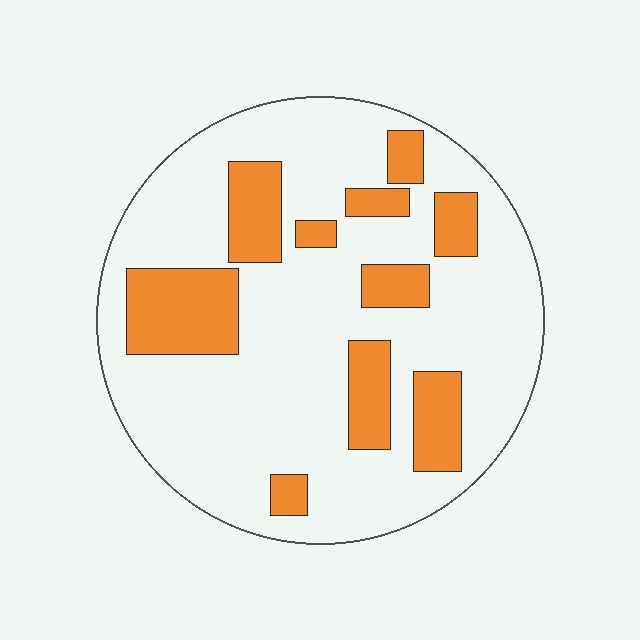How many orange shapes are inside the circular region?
10.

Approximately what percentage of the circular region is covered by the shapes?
Approximately 25%.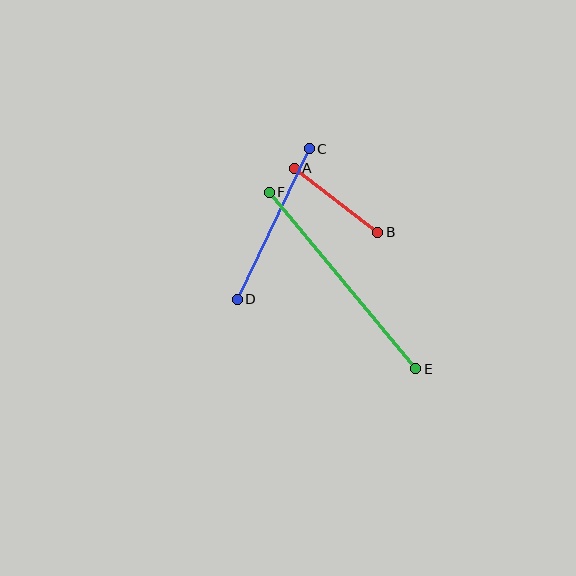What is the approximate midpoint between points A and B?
The midpoint is at approximately (336, 200) pixels.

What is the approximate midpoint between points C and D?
The midpoint is at approximately (273, 224) pixels.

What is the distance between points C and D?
The distance is approximately 166 pixels.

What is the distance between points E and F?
The distance is approximately 229 pixels.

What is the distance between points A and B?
The distance is approximately 105 pixels.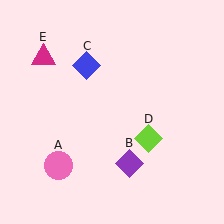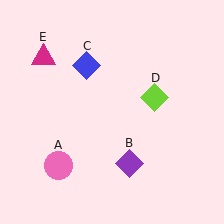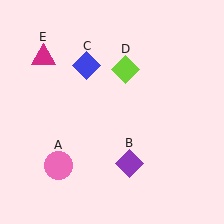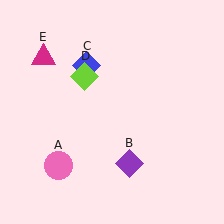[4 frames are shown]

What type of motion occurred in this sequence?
The lime diamond (object D) rotated counterclockwise around the center of the scene.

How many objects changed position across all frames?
1 object changed position: lime diamond (object D).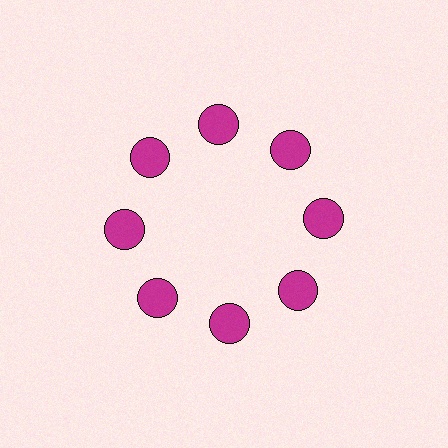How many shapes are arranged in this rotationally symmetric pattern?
There are 8 shapes, arranged in 8 groups of 1.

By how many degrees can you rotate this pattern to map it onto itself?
The pattern maps onto itself every 45 degrees of rotation.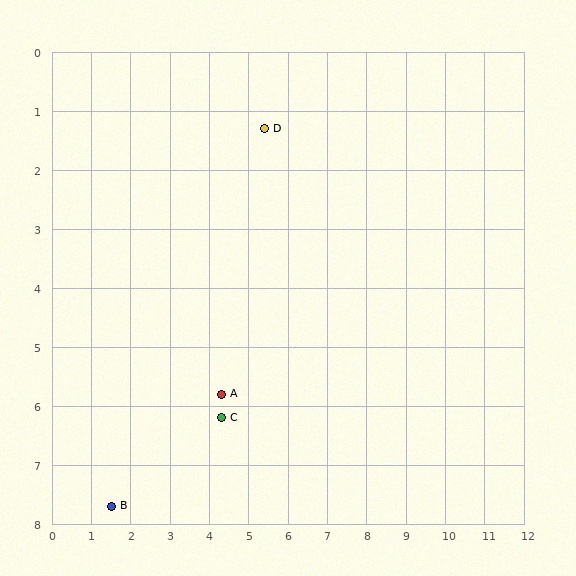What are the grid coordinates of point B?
Point B is at approximately (1.5, 7.7).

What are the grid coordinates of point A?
Point A is at approximately (4.3, 5.8).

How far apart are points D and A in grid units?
Points D and A are about 4.6 grid units apart.